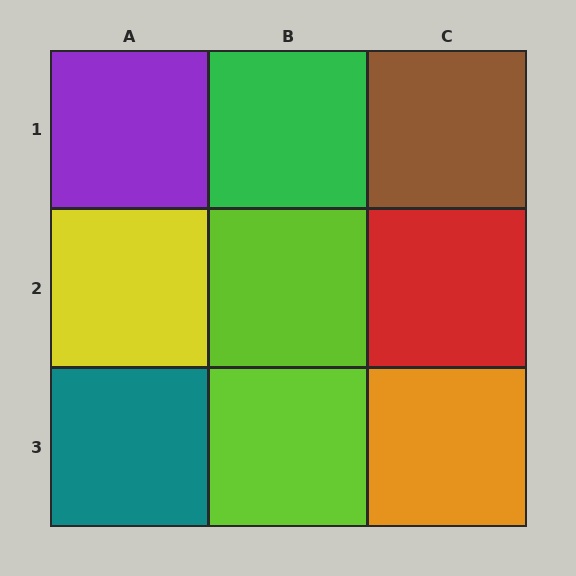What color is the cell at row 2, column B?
Lime.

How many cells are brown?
1 cell is brown.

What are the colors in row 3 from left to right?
Teal, lime, orange.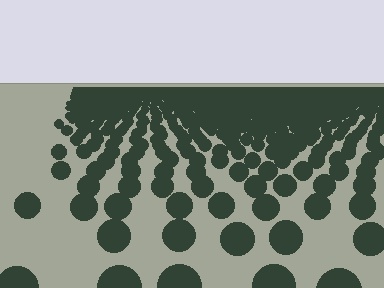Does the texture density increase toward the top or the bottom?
Density increases toward the top.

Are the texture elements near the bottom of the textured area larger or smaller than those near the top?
Larger. Near the bottom, elements are closer to the viewer and appear at a bigger on-screen size.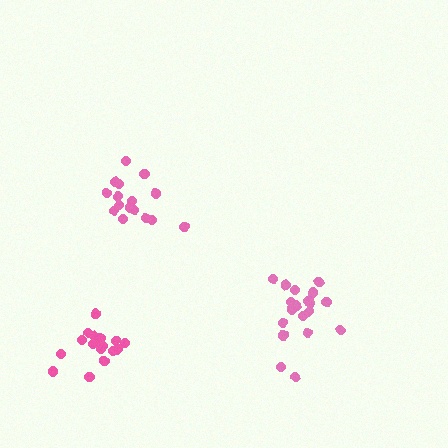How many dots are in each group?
Group 1: 16 dots, Group 2: 19 dots, Group 3: 16 dots (51 total).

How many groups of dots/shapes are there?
There are 3 groups.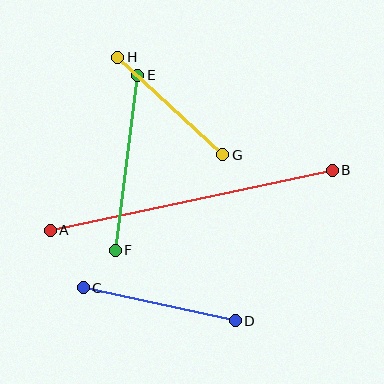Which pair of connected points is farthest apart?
Points A and B are farthest apart.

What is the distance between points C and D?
The distance is approximately 156 pixels.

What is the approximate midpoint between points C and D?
The midpoint is at approximately (159, 304) pixels.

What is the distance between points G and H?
The distance is approximately 143 pixels.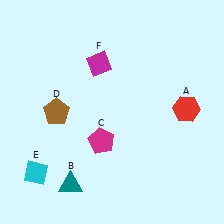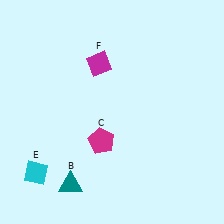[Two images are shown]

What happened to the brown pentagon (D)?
The brown pentagon (D) was removed in Image 2. It was in the top-left area of Image 1.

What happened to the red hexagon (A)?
The red hexagon (A) was removed in Image 2. It was in the top-right area of Image 1.